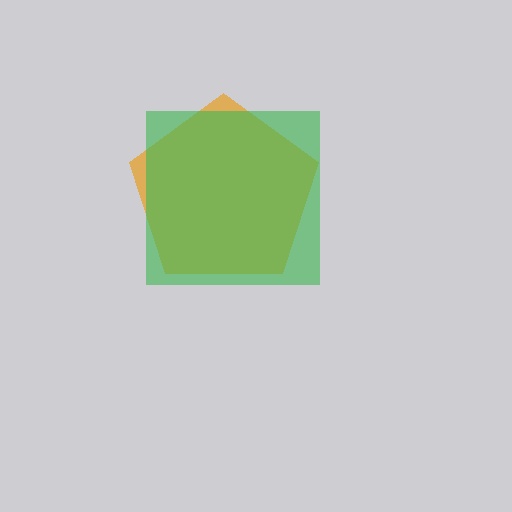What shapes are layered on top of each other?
The layered shapes are: an orange pentagon, a green square.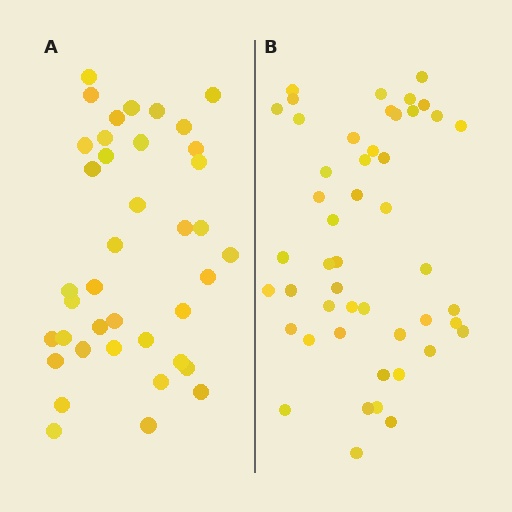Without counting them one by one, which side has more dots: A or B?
Region B (the right region) has more dots.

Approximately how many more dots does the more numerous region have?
Region B has roughly 8 or so more dots than region A.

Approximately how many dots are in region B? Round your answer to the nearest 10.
About 50 dots. (The exact count is 48, which rounds to 50.)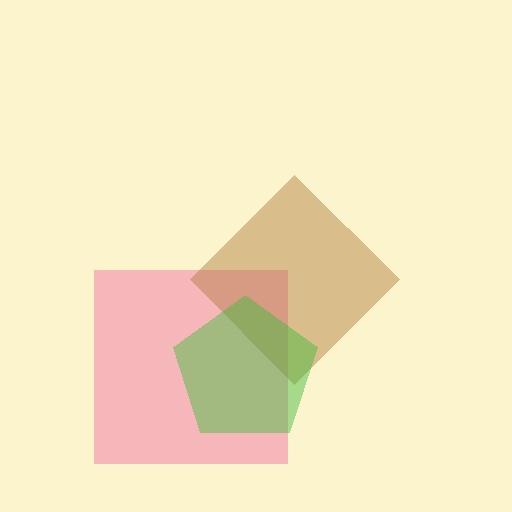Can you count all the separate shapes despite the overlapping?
Yes, there are 3 separate shapes.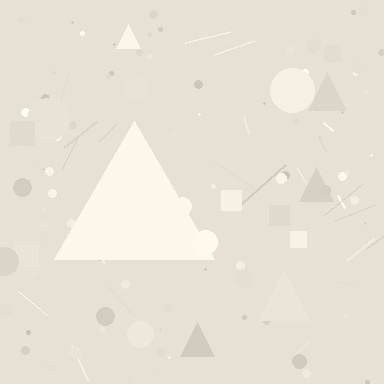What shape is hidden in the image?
A triangle is hidden in the image.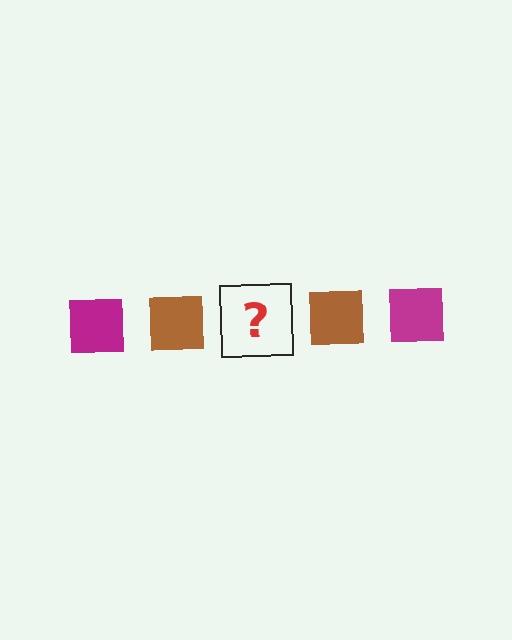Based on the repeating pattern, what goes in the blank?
The blank should be a magenta square.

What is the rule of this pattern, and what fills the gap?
The rule is that the pattern cycles through magenta, brown squares. The gap should be filled with a magenta square.